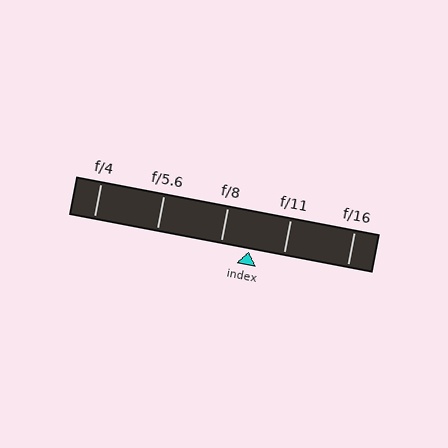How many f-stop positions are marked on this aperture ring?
There are 5 f-stop positions marked.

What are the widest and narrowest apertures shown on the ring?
The widest aperture shown is f/4 and the narrowest is f/16.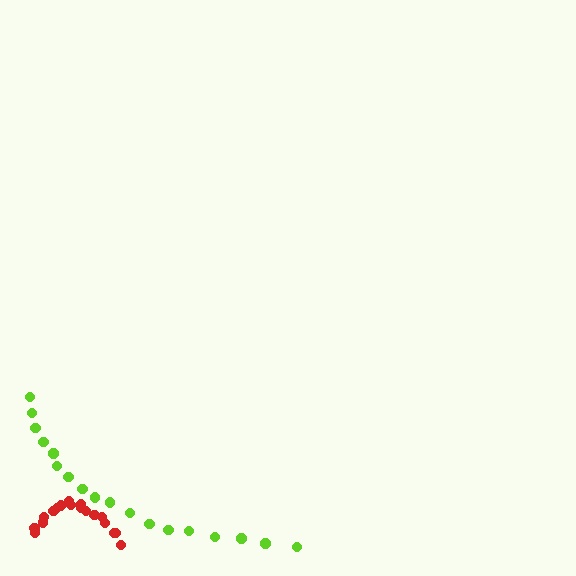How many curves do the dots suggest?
There are 2 distinct paths.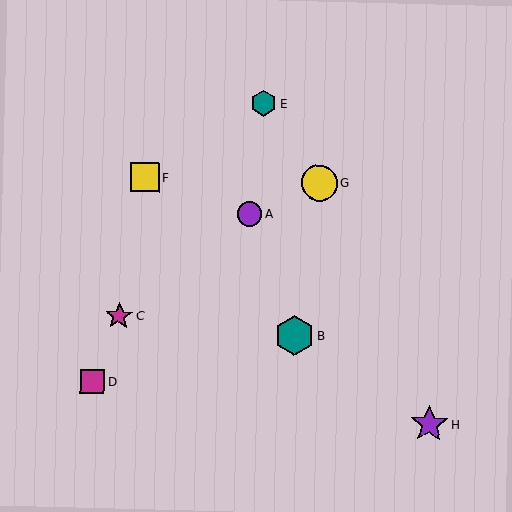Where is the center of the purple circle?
The center of the purple circle is at (250, 214).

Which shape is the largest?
The teal hexagon (labeled B) is the largest.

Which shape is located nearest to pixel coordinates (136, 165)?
The yellow square (labeled F) at (145, 177) is nearest to that location.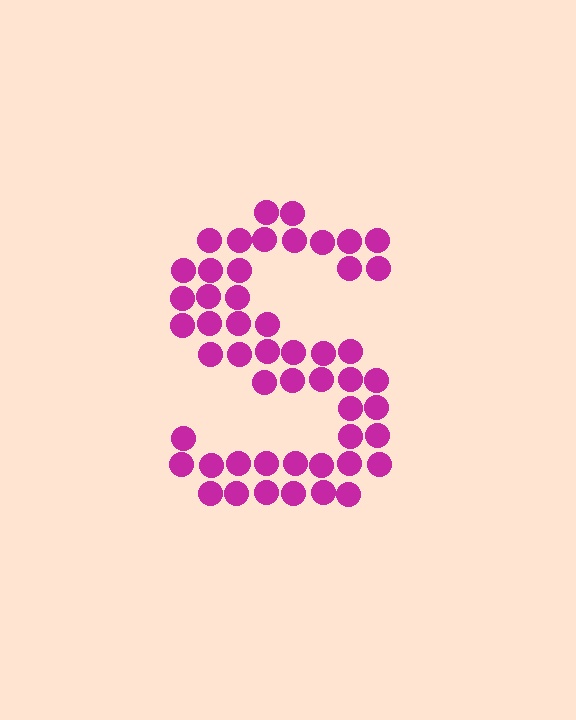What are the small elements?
The small elements are circles.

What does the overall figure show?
The overall figure shows the letter S.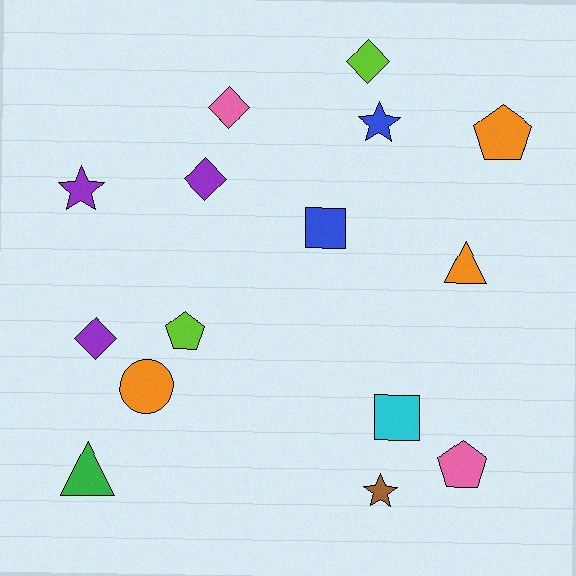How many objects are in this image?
There are 15 objects.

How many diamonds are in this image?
There are 4 diamonds.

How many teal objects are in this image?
There are no teal objects.